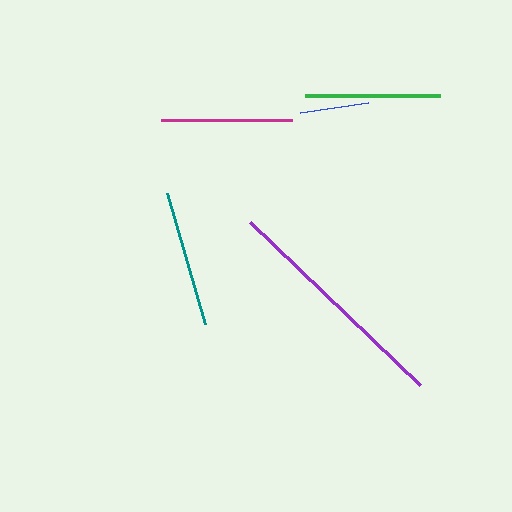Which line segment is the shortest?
The blue line is the shortest at approximately 69 pixels.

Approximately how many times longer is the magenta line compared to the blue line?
The magenta line is approximately 1.9 times the length of the blue line.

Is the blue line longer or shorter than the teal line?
The teal line is longer than the blue line.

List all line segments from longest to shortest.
From longest to shortest: purple, teal, green, magenta, blue.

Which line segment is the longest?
The purple line is the longest at approximately 236 pixels.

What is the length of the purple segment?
The purple segment is approximately 236 pixels long.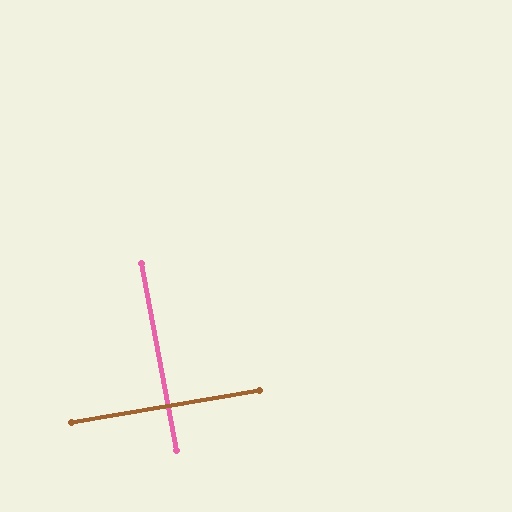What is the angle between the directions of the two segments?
Approximately 89 degrees.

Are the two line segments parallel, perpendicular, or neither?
Perpendicular — they meet at approximately 89°.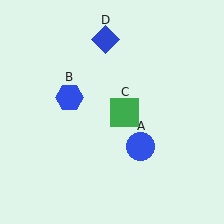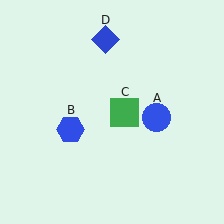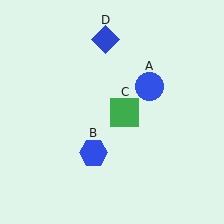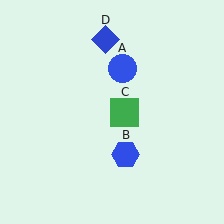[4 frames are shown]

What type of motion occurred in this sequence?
The blue circle (object A), blue hexagon (object B) rotated counterclockwise around the center of the scene.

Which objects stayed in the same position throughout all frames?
Green square (object C) and blue diamond (object D) remained stationary.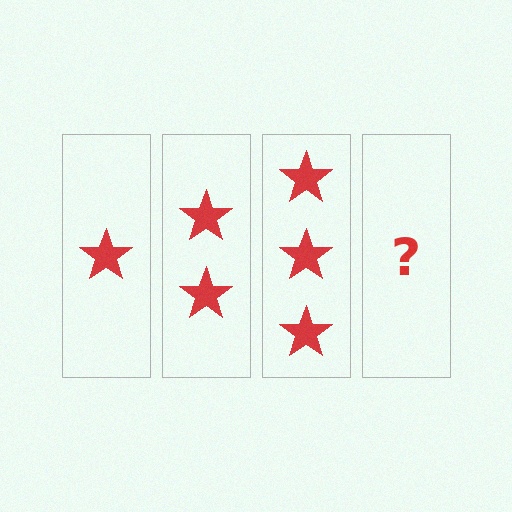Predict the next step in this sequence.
The next step is 4 stars.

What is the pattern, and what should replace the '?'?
The pattern is that each step adds one more star. The '?' should be 4 stars.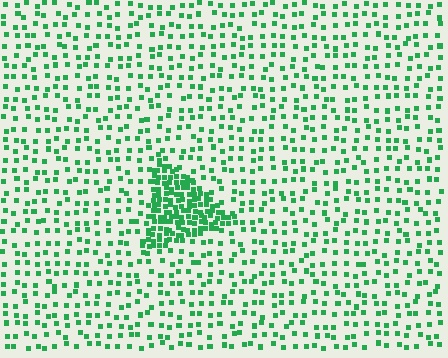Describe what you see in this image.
The image contains small green elements arranged at two different densities. A triangle-shaped region is visible where the elements are more densely packed than the surrounding area.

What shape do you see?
I see a triangle.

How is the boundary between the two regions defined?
The boundary is defined by a change in element density (approximately 3.2x ratio). All elements are the same color, size, and shape.